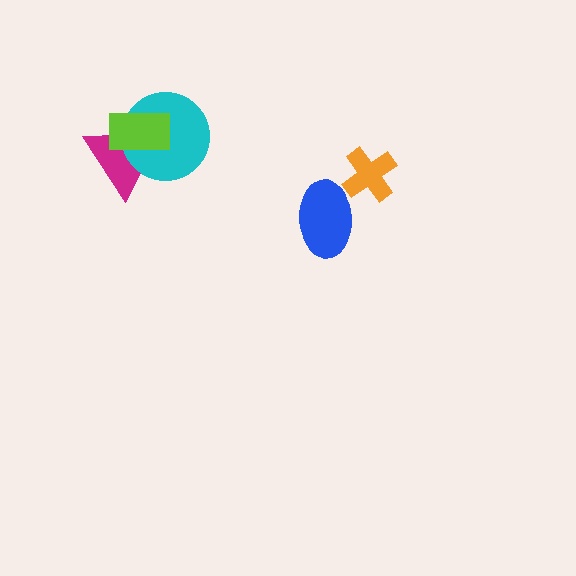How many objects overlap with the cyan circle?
2 objects overlap with the cyan circle.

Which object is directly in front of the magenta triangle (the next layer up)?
The cyan circle is directly in front of the magenta triangle.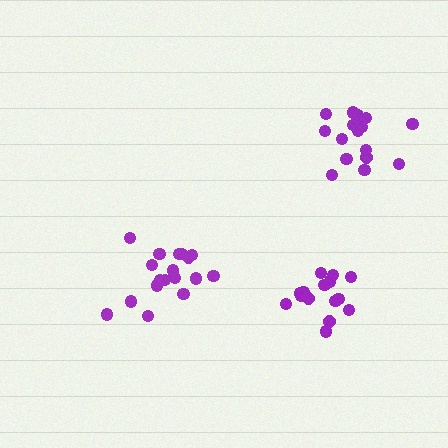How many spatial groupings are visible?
There are 3 spatial groupings.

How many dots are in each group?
Group 1: 15 dots, Group 2: 16 dots, Group 3: 18 dots (49 total).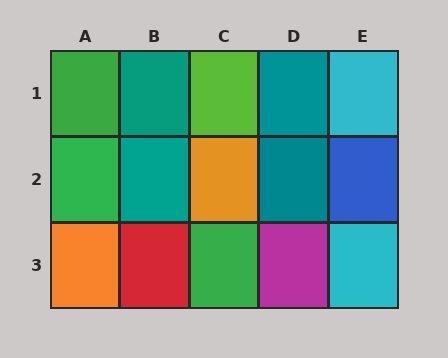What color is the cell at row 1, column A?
Green.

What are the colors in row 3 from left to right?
Orange, red, green, magenta, cyan.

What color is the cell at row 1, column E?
Cyan.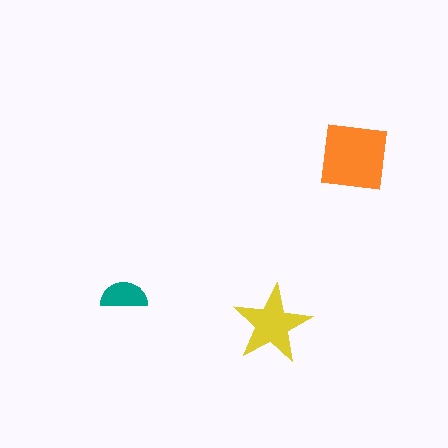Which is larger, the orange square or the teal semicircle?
The orange square.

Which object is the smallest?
The teal semicircle.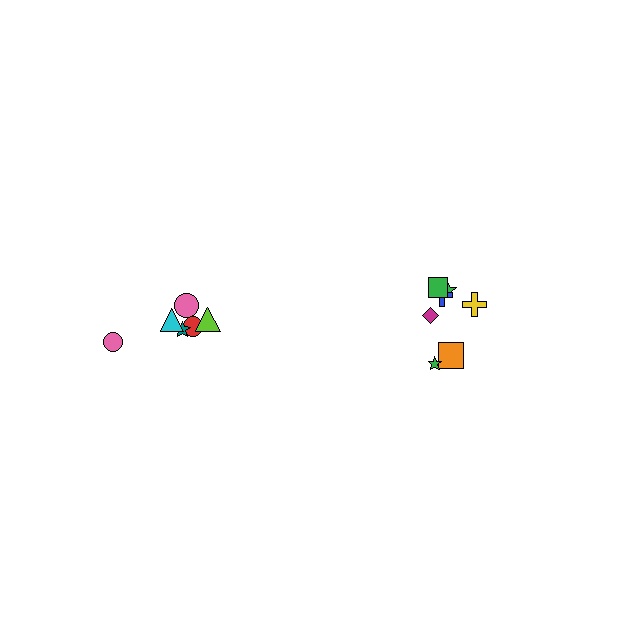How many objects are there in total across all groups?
There are 14 objects.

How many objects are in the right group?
There are 8 objects.